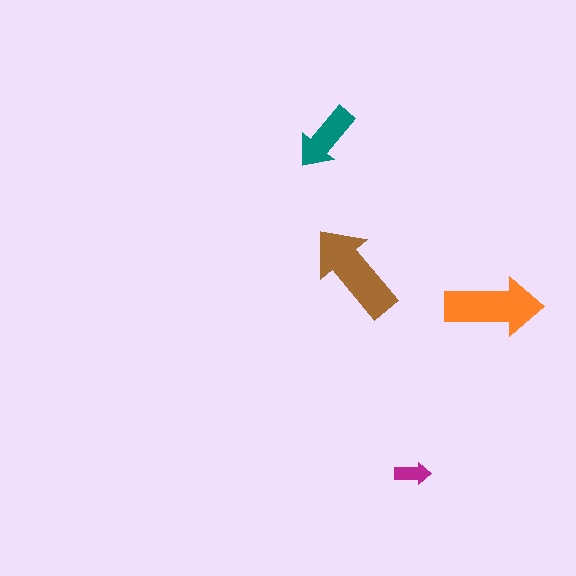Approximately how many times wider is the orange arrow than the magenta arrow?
About 2.5 times wider.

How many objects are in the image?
There are 4 objects in the image.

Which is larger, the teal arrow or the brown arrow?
The brown one.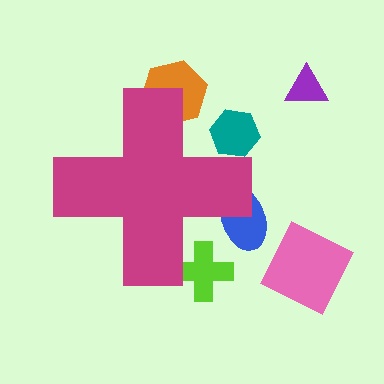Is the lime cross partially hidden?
Yes, the lime cross is partially hidden behind the magenta cross.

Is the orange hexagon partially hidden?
Yes, the orange hexagon is partially hidden behind the magenta cross.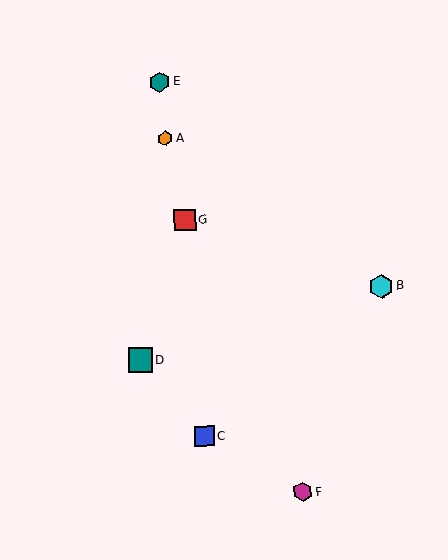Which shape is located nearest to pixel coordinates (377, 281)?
The cyan hexagon (labeled B) at (382, 286) is nearest to that location.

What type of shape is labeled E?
Shape E is a teal hexagon.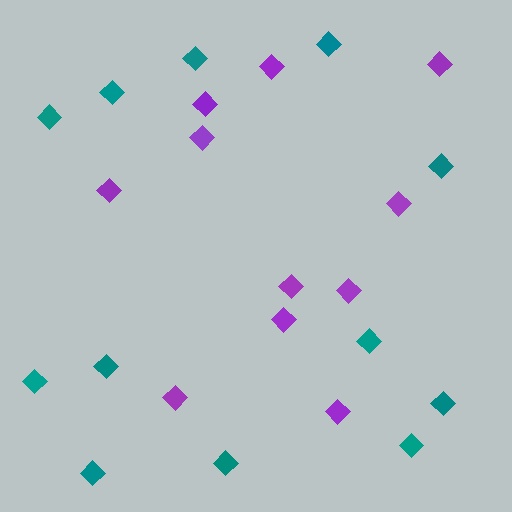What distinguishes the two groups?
There are 2 groups: one group of purple diamonds (11) and one group of teal diamonds (12).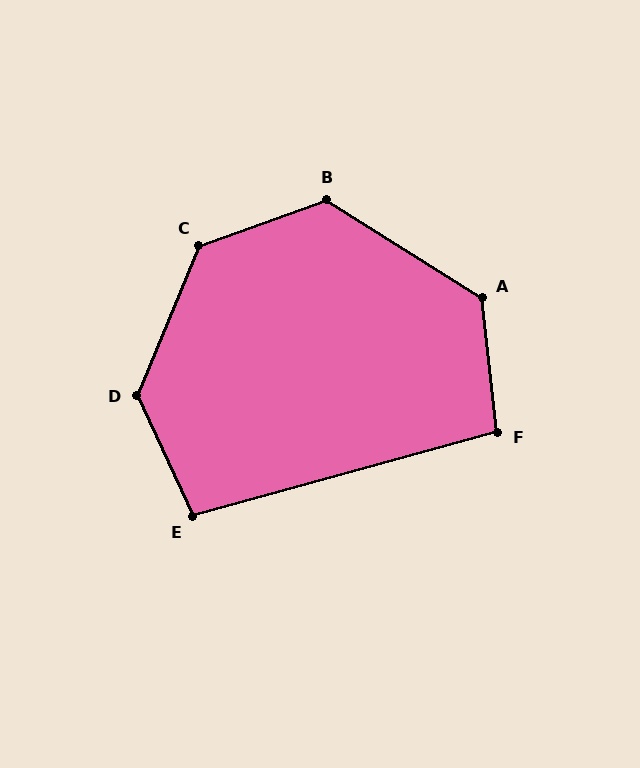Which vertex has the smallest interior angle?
F, at approximately 99 degrees.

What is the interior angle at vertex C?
Approximately 132 degrees (obtuse).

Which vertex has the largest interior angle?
D, at approximately 133 degrees.